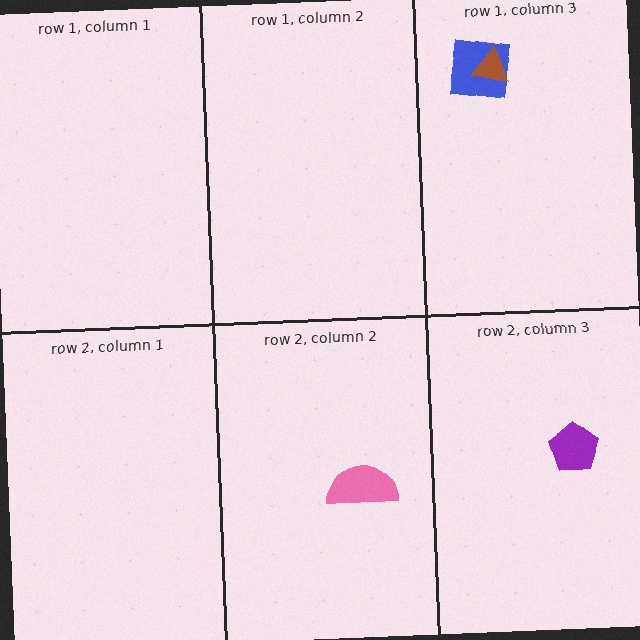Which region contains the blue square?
The row 1, column 3 region.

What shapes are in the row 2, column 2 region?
The pink semicircle.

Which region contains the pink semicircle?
The row 2, column 2 region.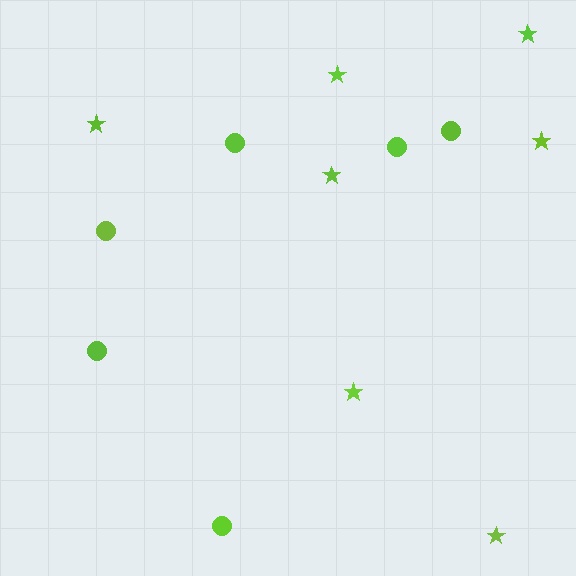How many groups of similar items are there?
There are 2 groups: one group of circles (6) and one group of stars (7).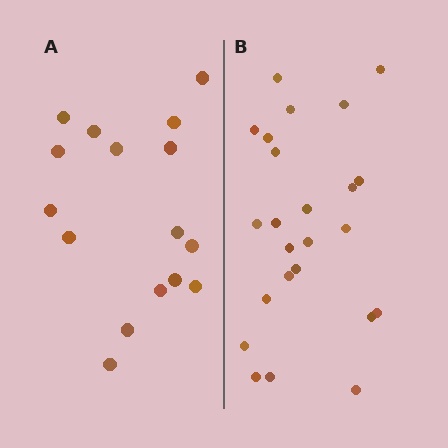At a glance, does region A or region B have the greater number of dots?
Region B (the right region) has more dots.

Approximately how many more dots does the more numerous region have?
Region B has roughly 8 or so more dots than region A.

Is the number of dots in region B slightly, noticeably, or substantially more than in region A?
Region B has substantially more. The ratio is roughly 1.5 to 1.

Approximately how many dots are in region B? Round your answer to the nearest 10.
About 20 dots. (The exact count is 24, which rounds to 20.)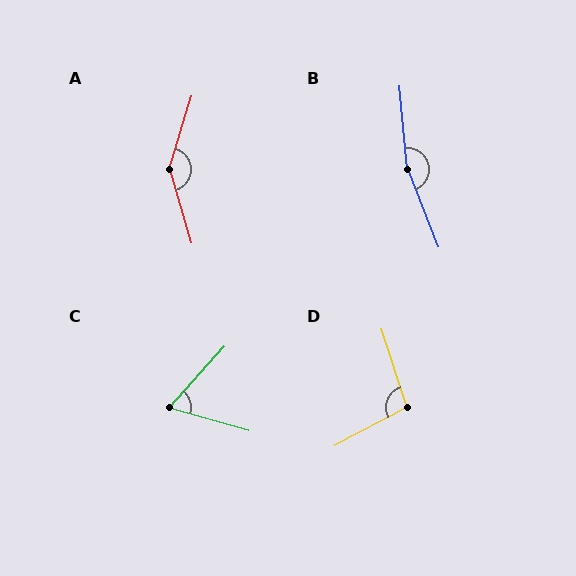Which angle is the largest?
B, at approximately 163 degrees.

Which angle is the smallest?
C, at approximately 64 degrees.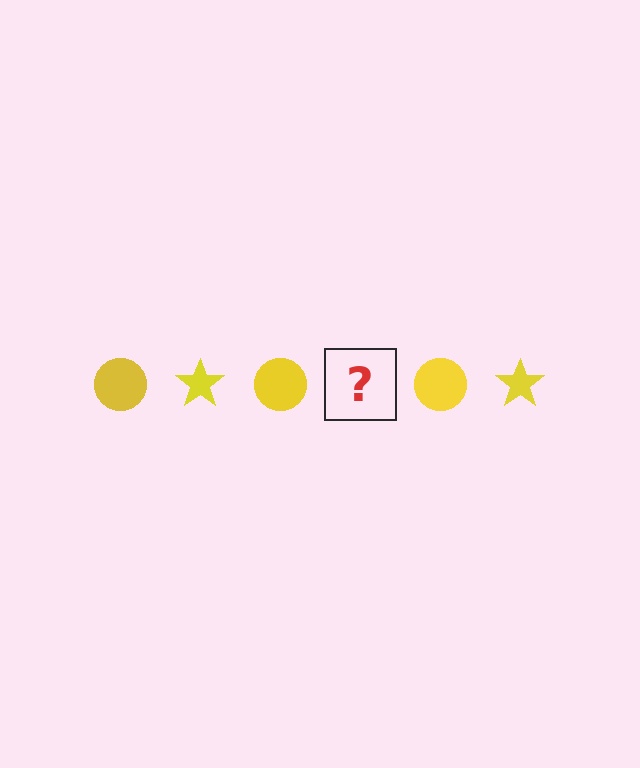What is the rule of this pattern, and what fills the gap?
The rule is that the pattern cycles through circle, star shapes in yellow. The gap should be filled with a yellow star.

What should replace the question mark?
The question mark should be replaced with a yellow star.